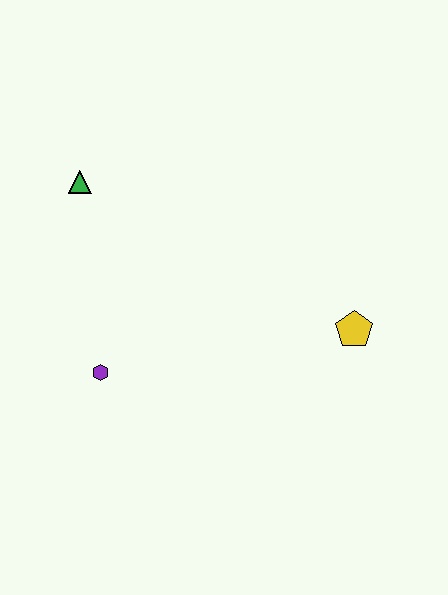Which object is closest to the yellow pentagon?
The purple hexagon is closest to the yellow pentagon.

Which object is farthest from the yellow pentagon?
The green triangle is farthest from the yellow pentagon.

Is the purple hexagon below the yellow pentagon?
Yes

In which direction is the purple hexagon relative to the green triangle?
The purple hexagon is below the green triangle.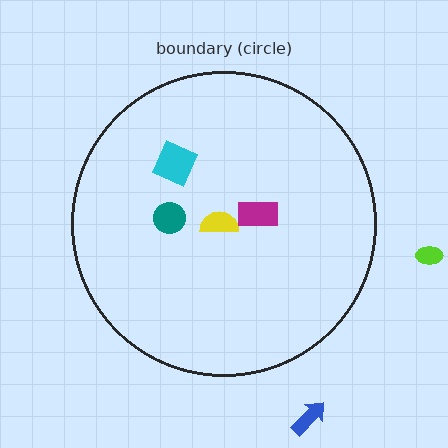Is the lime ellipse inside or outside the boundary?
Outside.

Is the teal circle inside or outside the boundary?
Inside.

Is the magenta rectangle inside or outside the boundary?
Inside.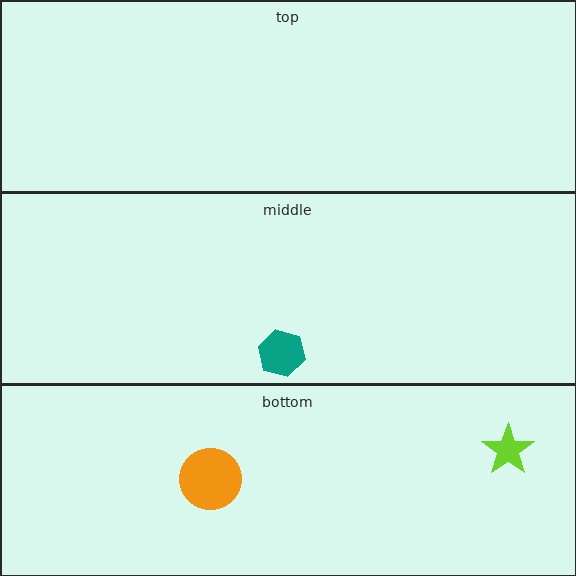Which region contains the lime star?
The bottom region.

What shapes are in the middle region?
The teal hexagon.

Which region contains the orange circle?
The bottom region.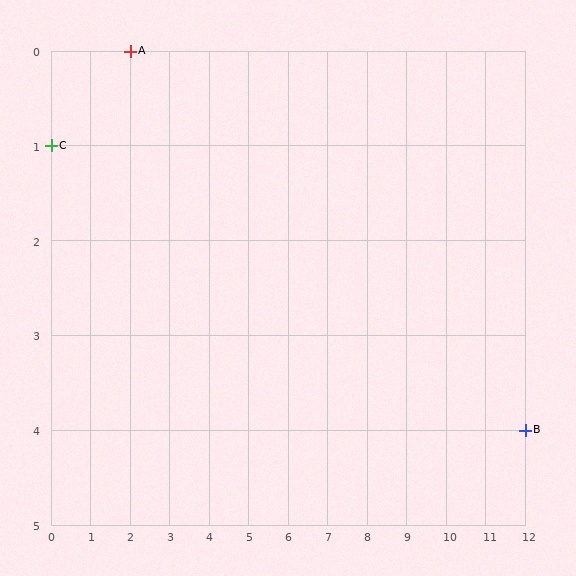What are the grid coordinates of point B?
Point B is at grid coordinates (12, 4).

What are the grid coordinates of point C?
Point C is at grid coordinates (0, 1).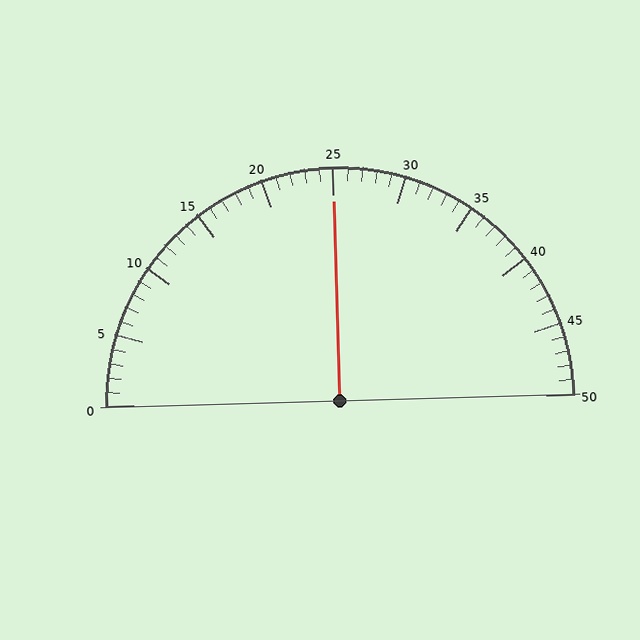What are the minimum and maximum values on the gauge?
The gauge ranges from 0 to 50.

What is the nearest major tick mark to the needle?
The nearest major tick mark is 25.